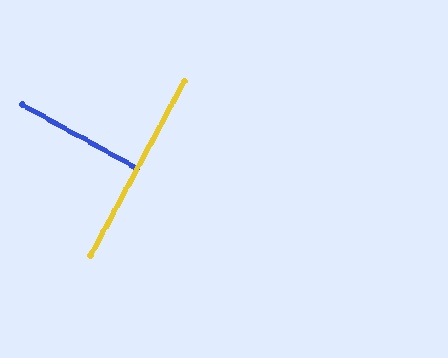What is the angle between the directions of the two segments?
Approximately 89 degrees.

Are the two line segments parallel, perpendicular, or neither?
Perpendicular — they meet at approximately 89°.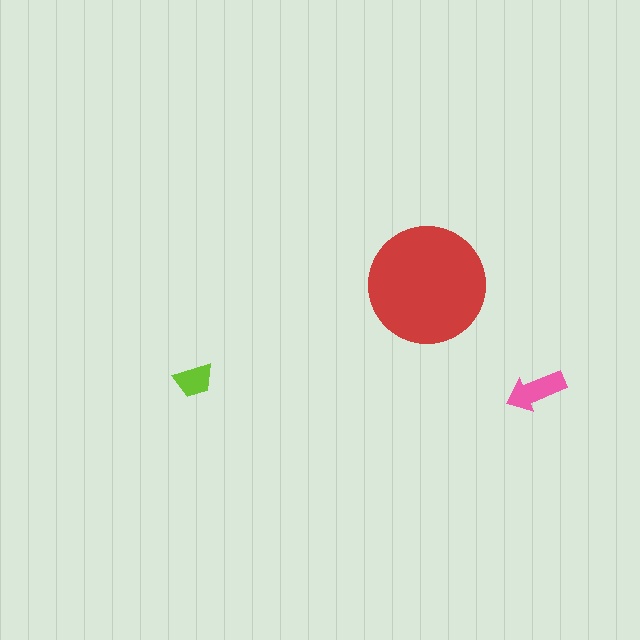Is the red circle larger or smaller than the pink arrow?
Larger.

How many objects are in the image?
There are 3 objects in the image.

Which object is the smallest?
The lime trapezoid.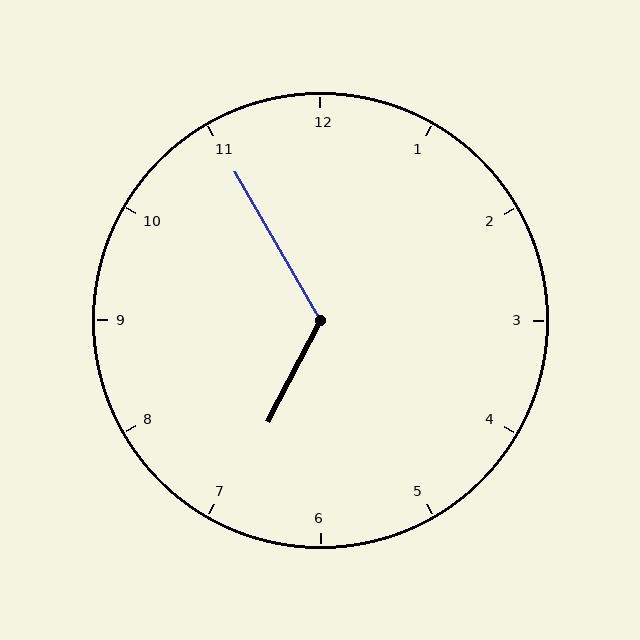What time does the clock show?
6:55.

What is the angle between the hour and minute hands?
Approximately 122 degrees.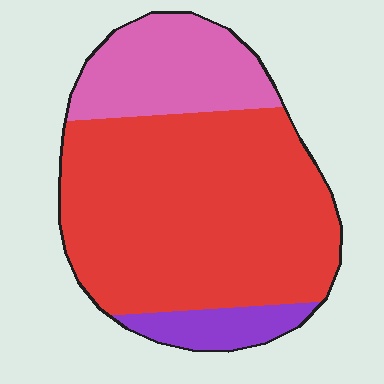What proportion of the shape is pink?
Pink takes up about one quarter (1/4) of the shape.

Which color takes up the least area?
Purple, at roughly 10%.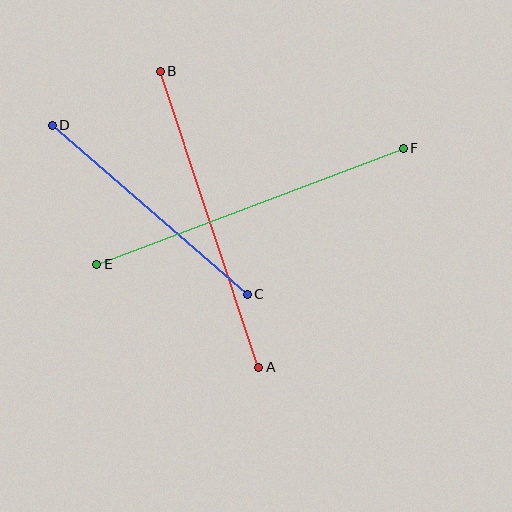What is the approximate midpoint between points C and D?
The midpoint is at approximately (150, 210) pixels.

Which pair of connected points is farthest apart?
Points E and F are farthest apart.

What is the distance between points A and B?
The distance is approximately 312 pixels.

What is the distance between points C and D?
The distance is approximately 258 pixels.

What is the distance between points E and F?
The distance is approximately 328 pixels.